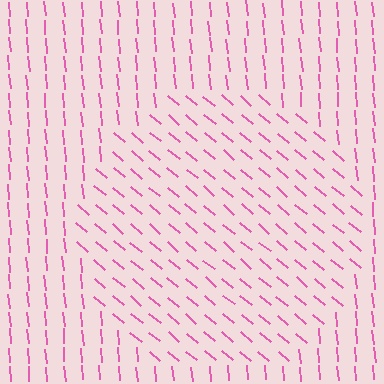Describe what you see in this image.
The image is filled with small pink line segments. A circle region in the image has lines oriented differently from the surrounding lines, creating a visible texture boundary.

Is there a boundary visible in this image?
Yes, there is a texture boundary formed by a change in line orientation.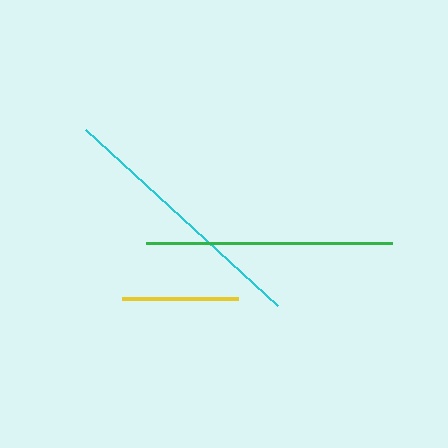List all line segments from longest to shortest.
From longest to shortest: cyan, green, yellow.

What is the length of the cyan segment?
The cyan segment is approximately 260 pixels long.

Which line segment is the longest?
The cyan line is the longest at approximately 260 pixels.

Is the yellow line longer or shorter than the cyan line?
The cyan line is longer than the yellow line.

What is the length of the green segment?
The green segment is approximately 246 pixels long.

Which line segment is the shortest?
The yellow line is the shortest at approximately 116 pixels.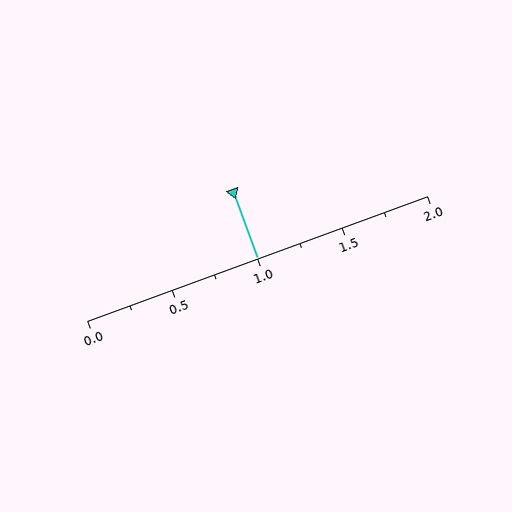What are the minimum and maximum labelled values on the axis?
The axis runs from 0.0 to 2.0.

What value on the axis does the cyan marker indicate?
The marker indicates approximately 1.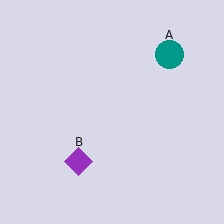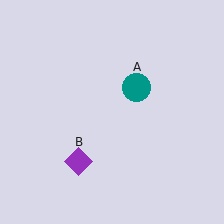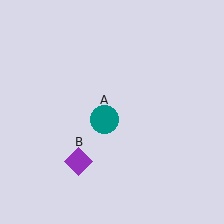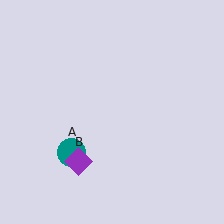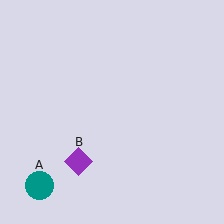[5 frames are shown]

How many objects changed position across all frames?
1 object changed position: teal circle (object A).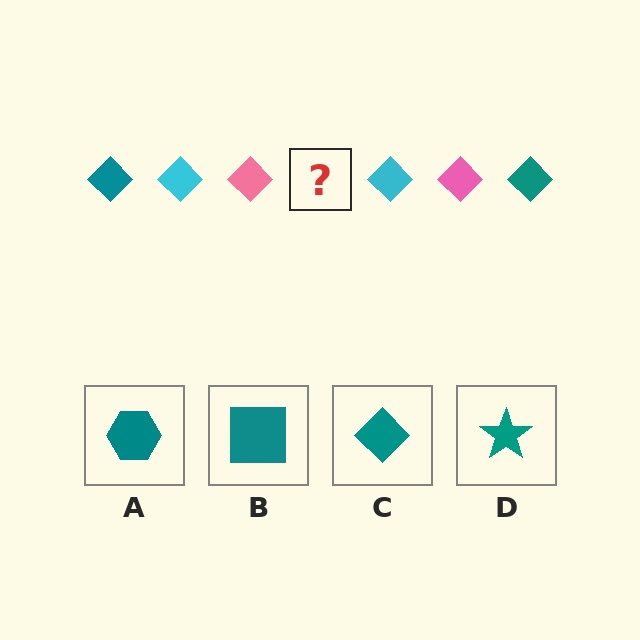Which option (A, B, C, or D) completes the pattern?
C.